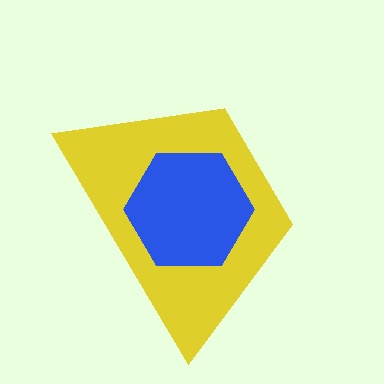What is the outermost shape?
The yellow trapezoid.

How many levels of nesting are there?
2.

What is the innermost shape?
The blue hexagon.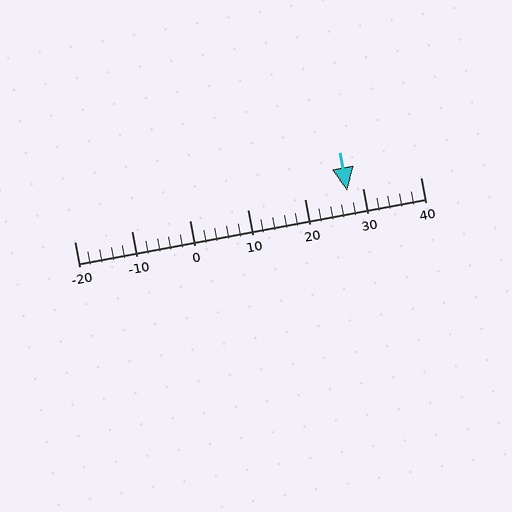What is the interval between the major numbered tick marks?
The major tick marks are spaced 10 units apart.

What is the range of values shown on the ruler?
The ruler shows values from -20 to 40.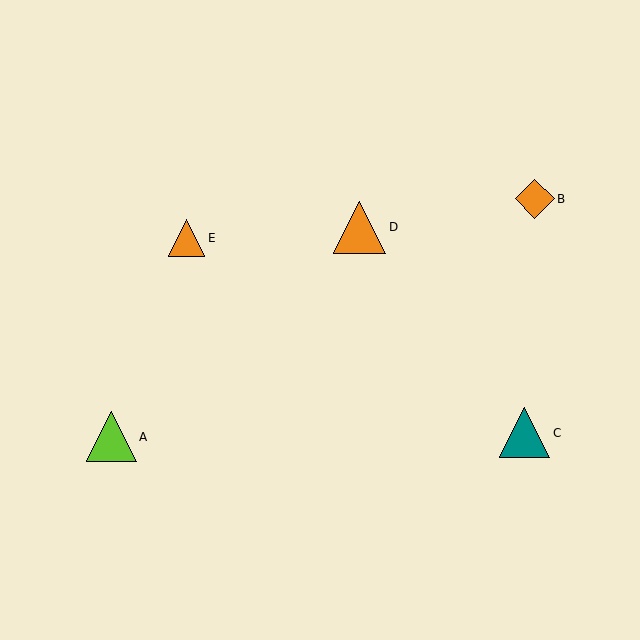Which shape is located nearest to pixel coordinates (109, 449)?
The lime triangle (labeled A) at (112, 437) is nearest to that location.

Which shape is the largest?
The orange triangle (labeled D) is the largest.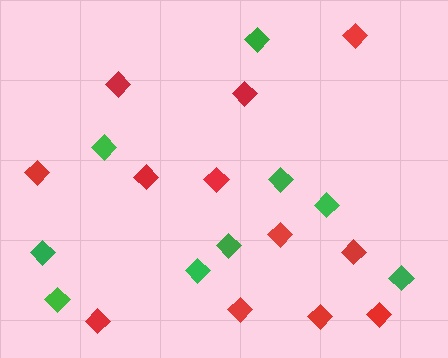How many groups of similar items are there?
There are 2 groups: one group of red diamonds (12) and one group of green diamonds (9).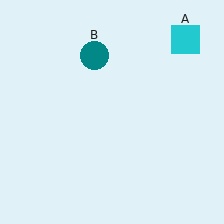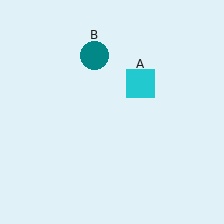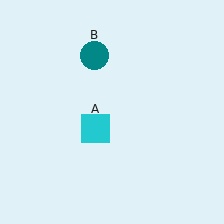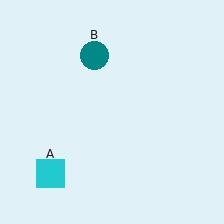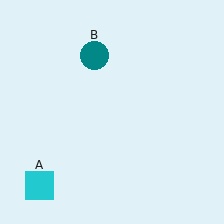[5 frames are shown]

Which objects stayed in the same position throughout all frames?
Teal circle (object B) remained stationary.